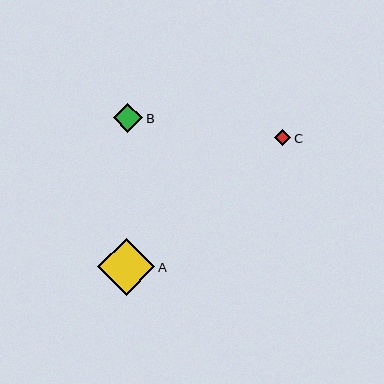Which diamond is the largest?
Diamond A is the largest with a size of approximately 57 pixels.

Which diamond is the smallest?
Diamond C is the smallest with a size of approximately 16 pixels.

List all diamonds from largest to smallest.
From largest to smallest: A, B, C.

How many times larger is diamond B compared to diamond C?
Diamond B is approximately 1.8 times the size of diamond C.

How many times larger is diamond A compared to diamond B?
Diamond A is approximately 1.9 times the size of diamond B.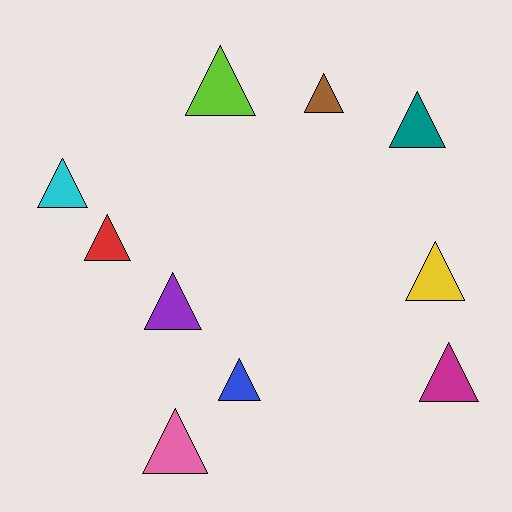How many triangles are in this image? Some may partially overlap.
There are 10 triangles.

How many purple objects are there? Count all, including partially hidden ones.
There is 1 purple object.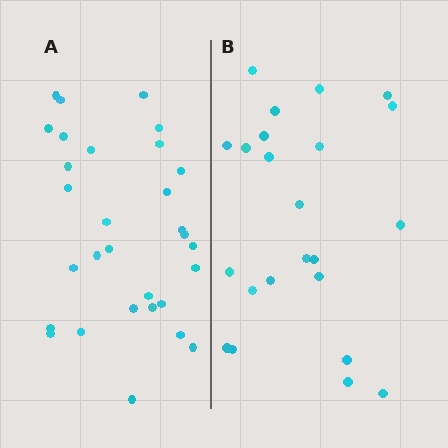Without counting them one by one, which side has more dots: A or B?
Region A (the left region) has more dots.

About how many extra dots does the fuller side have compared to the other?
Region A has roughly 8 or so more dots than region B.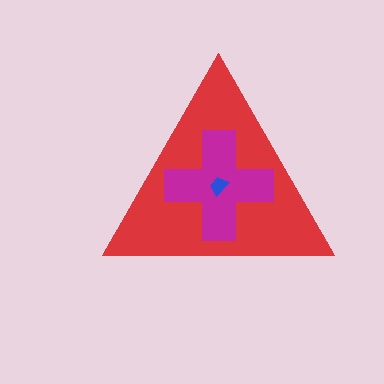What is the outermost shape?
The red triangle.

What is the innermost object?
The blue trapezoid.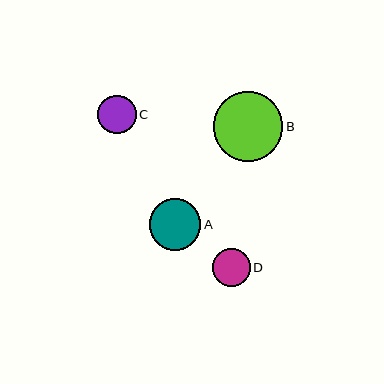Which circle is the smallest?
Circle D is the smallest with a size of approximately 38 pixels.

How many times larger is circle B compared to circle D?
Circle B is approximately 1.8 times the size of circle D.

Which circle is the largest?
Circle B is the largest with a size of approximately 69 pixels.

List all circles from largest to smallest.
From largest to smallest: B, A, C, D.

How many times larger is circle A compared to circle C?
Circle A is approximately 1.3 times the size of circle C.